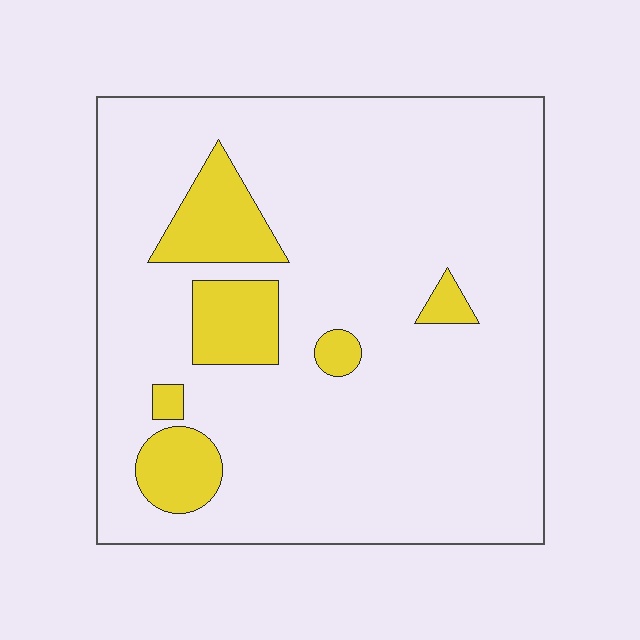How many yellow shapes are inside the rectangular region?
6.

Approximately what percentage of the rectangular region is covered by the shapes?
Approximately 15%.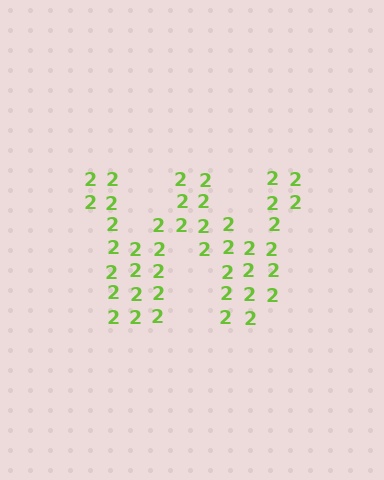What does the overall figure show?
The overall figure shows the letter W.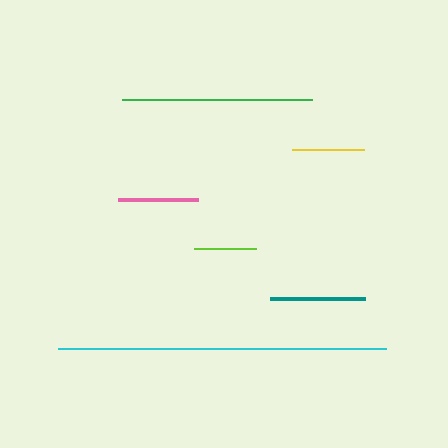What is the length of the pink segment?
The pink segment is approximately 79 pixels long.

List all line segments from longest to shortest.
From longest to shortest: cyan, green, teal, pink, yellow, lime.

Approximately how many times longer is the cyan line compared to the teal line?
The cyan line is approximately 3.4 times the length of the teal line.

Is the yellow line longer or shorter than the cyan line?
The cyan line is longer than the yellow line.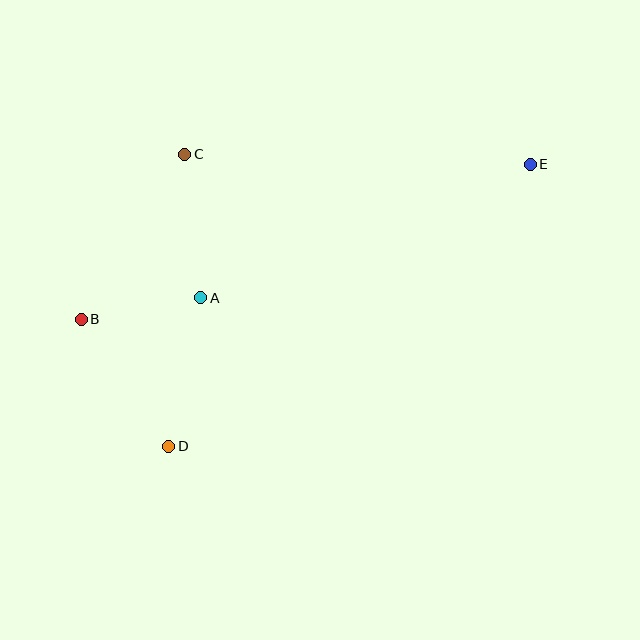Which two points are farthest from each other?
Points B and E are farthest from each other.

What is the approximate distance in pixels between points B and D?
The distance between B and D is approximately 154 pixels.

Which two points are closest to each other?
Points A and B are closest to each other.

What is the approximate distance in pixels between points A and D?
The distance between A and D is approximately 152 pixels.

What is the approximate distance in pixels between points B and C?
The distance between B and C is approximately 195 pixels.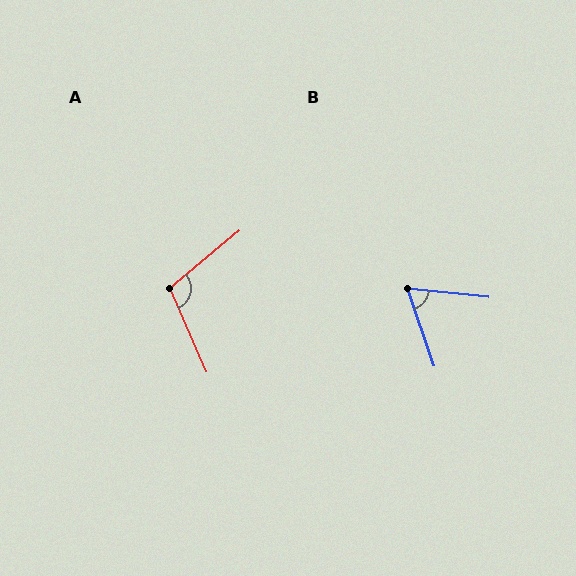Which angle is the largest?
A, at approximately 106 degrees.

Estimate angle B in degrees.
Approximately 65 degrees.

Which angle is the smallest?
B, at approximately 65 degrees.